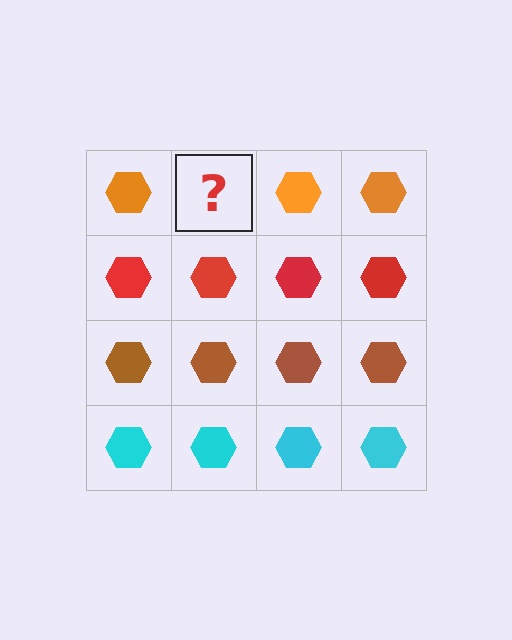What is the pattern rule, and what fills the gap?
The rule is that each row has a consistent color. The gap should be filled with an orange hexagon.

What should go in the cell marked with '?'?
The missing cell should contain an orange hexagon.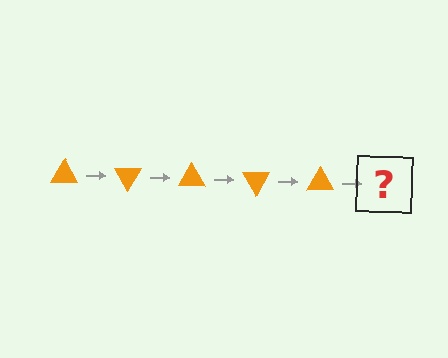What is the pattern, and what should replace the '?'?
The pattern is that the triangle rotates 60 degrees each step. The '?' should be an orange triangle rotated 300 degrees.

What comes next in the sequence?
The next element should be an orange triangle rotated 300 degrees.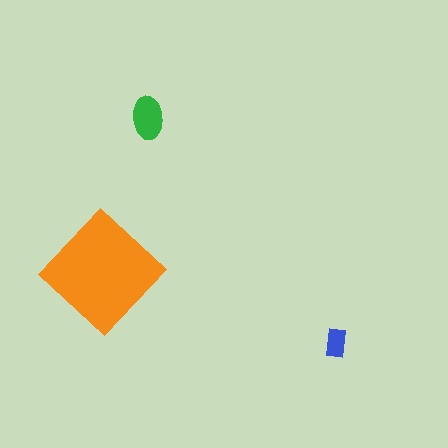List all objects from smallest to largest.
The blue rectangle, the green ellipse, the orange diamond.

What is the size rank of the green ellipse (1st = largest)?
2nd.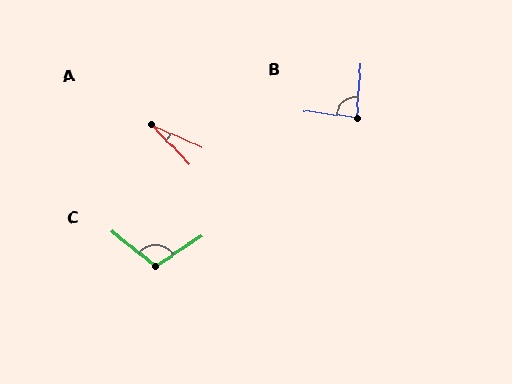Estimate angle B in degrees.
Approximately 86 degrees.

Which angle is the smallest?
A, at approximately 23 degrees.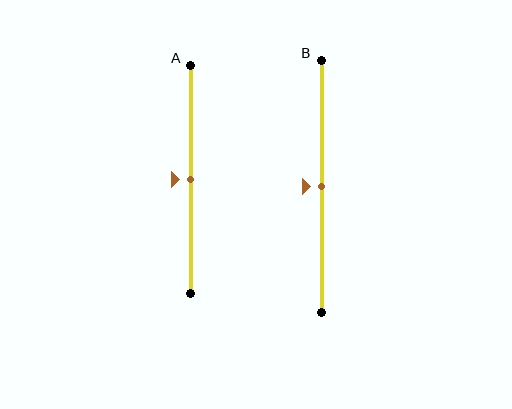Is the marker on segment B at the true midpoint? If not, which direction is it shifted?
Yes, the marker on segment B is at the true midpoint.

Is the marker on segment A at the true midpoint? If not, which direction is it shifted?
Yes, the marker on segment A is at the true midpoint.